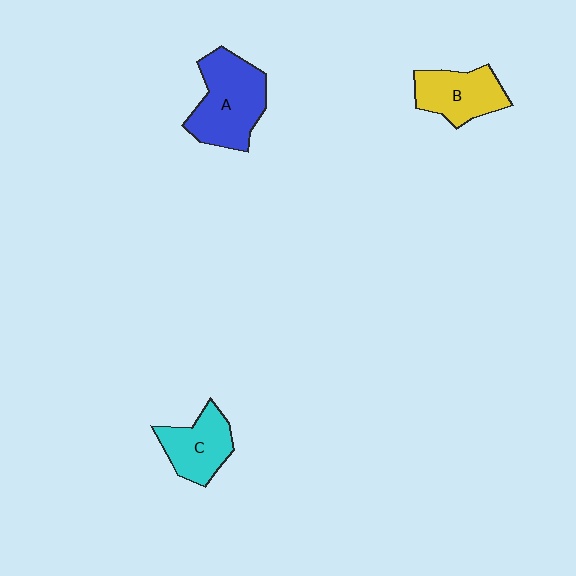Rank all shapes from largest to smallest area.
From largest to smallest: A (blue), B (yellow), C (cyan).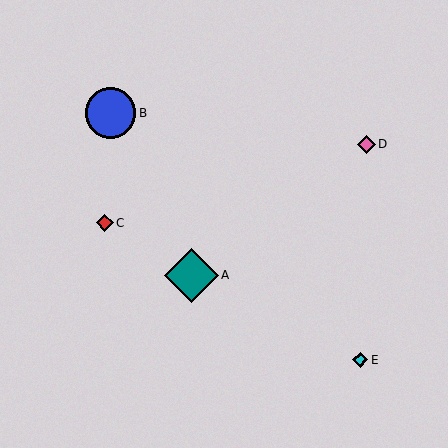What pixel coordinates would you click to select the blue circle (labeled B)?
Click at (111, 113) to select the blue circle B.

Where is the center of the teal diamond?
The center of the teal diamond is at (191, 275).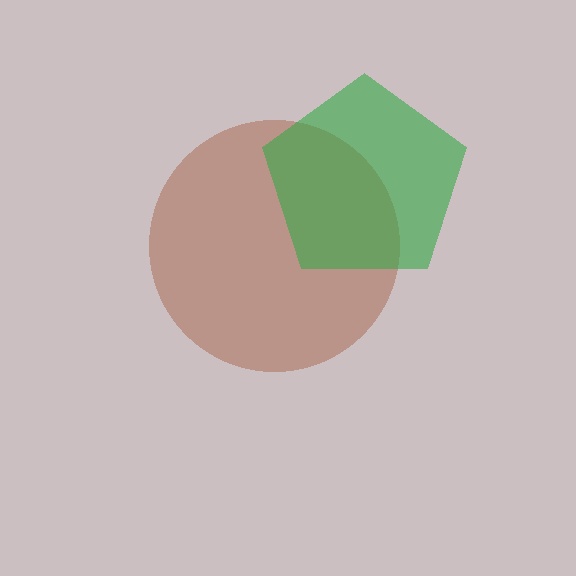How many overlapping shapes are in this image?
There are 2 overlapping shapes in the image.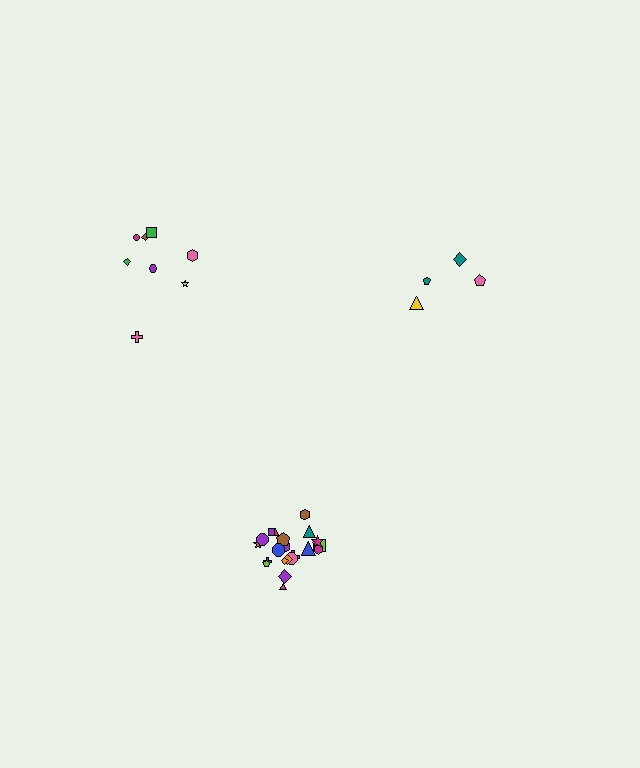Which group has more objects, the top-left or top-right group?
The top-left group.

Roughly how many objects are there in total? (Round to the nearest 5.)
Roughly 35 objects in total.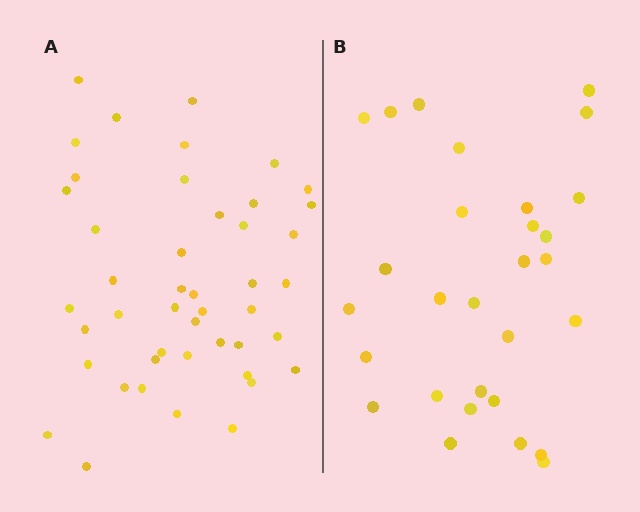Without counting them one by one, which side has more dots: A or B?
Region A (the left region) has more dots.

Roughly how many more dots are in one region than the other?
Region A has approximately 15 more dots than region B.